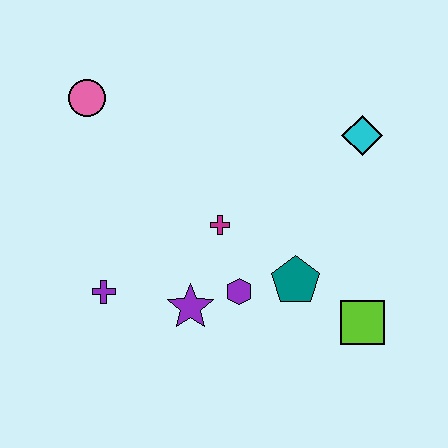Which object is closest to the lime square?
The teal pentagon is closest to the lime square.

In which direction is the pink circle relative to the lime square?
The pink circle is to the left of the lime square.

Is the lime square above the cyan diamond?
No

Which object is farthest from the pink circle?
The lime square is farthest from the pink circle.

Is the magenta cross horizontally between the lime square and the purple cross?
Yes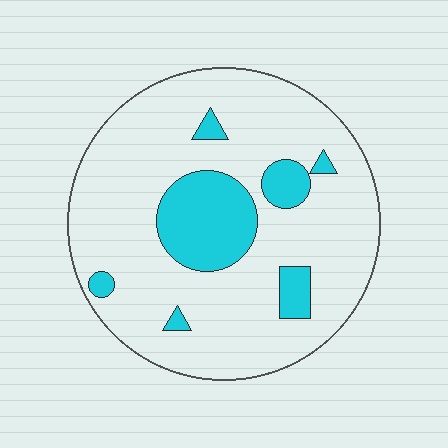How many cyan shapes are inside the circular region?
7.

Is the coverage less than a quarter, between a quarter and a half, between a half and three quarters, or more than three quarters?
Less than a quarter.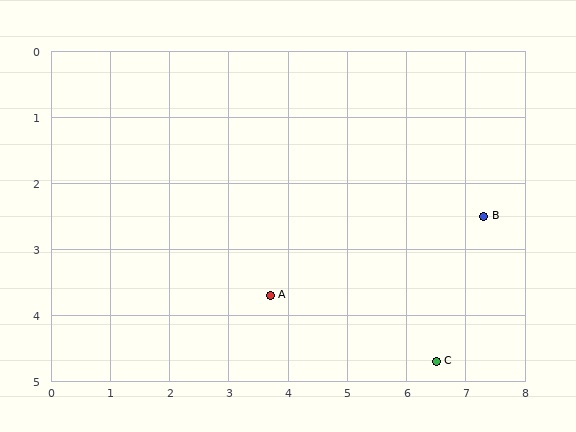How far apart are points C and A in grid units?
Points C and A are about 3.0 grid units apart.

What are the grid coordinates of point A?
Point A is at approximately (3.7, 3.7).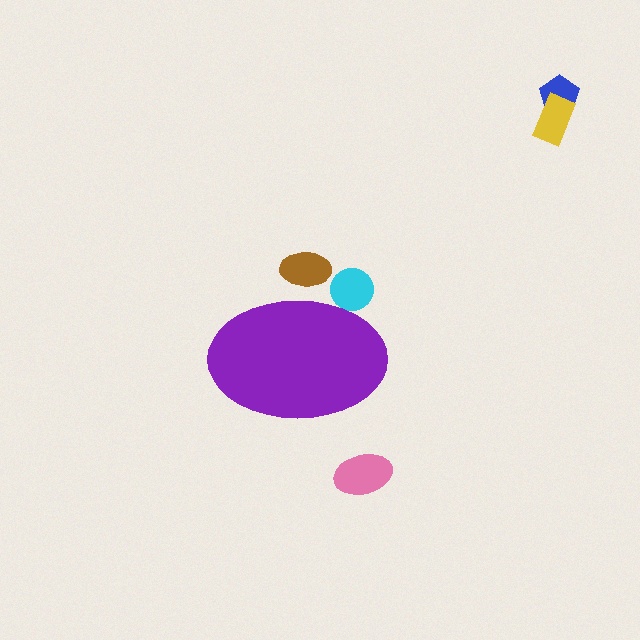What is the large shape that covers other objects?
A purple ellipse.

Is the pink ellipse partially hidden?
No, the pink ellipse is fully visible.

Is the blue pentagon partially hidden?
No, the blue pentagon is fully visible.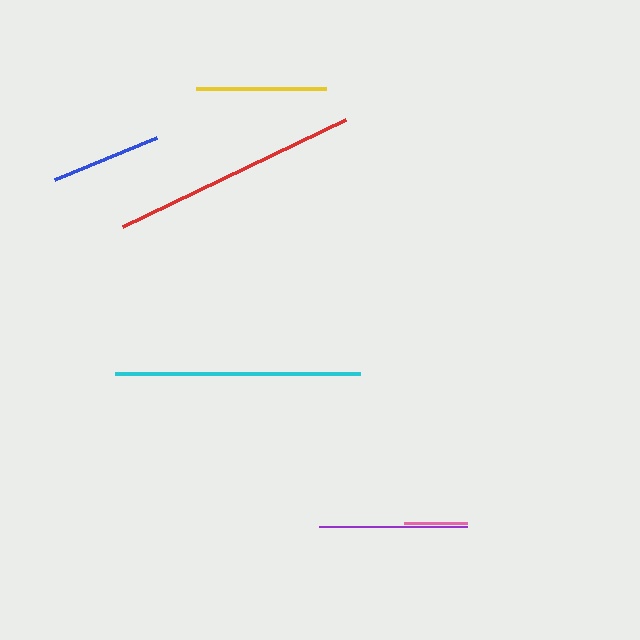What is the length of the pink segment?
The pink segment is approximately 63 pixels long.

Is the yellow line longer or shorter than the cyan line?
The cyan line is longer than the yellow line.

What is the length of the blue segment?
The blue segment is approximately 110 pixels long.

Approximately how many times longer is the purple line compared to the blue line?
The purple line is approximately 1.3 times the length of the blue line.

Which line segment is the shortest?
The pink line is the shortest at approximately 63 pixels.